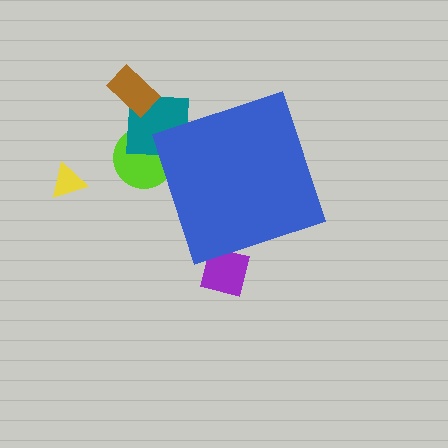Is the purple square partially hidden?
Yes, the purple square is partially hidden behind the blue diamond.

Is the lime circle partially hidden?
Yes, the lime circle is partially hidden behind the blue diamond.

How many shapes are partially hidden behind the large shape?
3 shapes are partially hidden.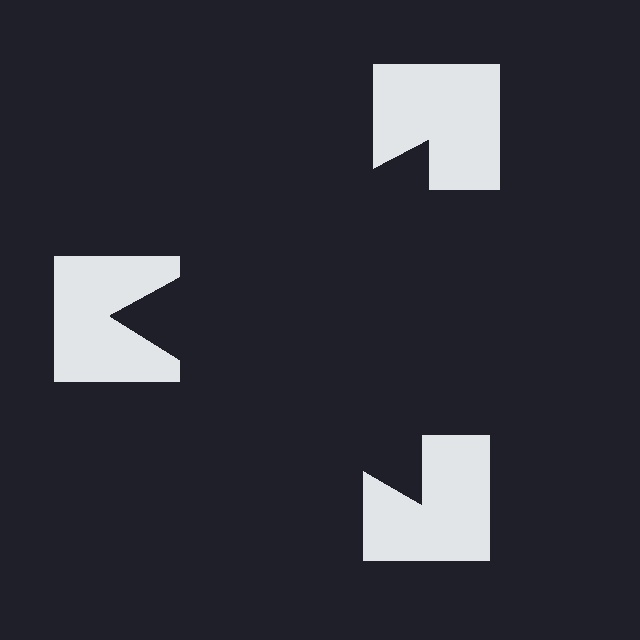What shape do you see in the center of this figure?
An illusory triangle — its edges are inferred from the aligned wedge cuts in the notched squares, not physically drawn.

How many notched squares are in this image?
There are 3 — one at each vertex of the illusory triangle.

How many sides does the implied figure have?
3 sides.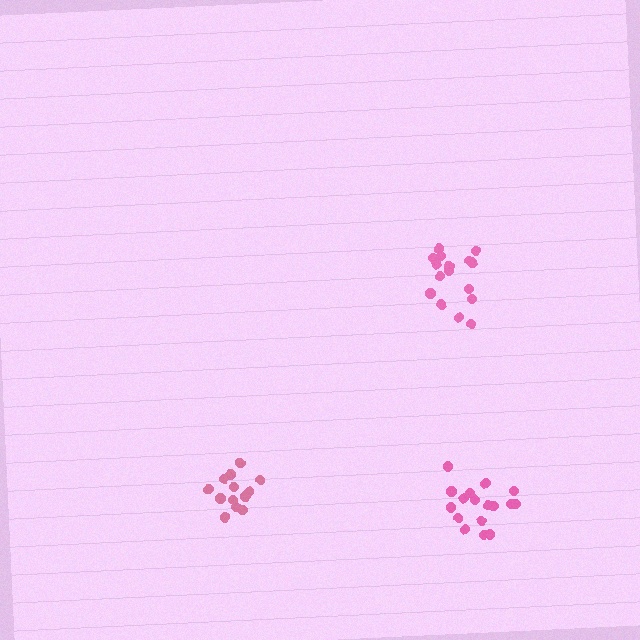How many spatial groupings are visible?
There are 3 spatial groupings.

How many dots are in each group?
Group 1: 13 dots, Group 2: 16 dots, Group 3: 17 dots (46 total).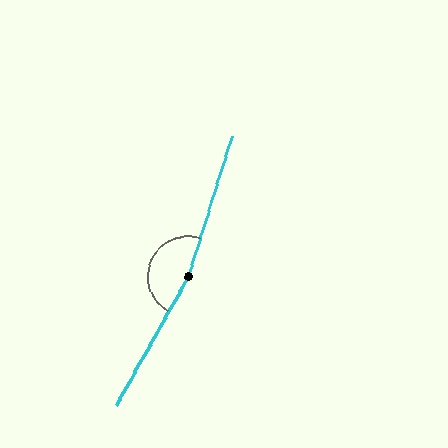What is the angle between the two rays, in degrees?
Approximately 168 degrees.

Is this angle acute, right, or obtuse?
It is obtuse.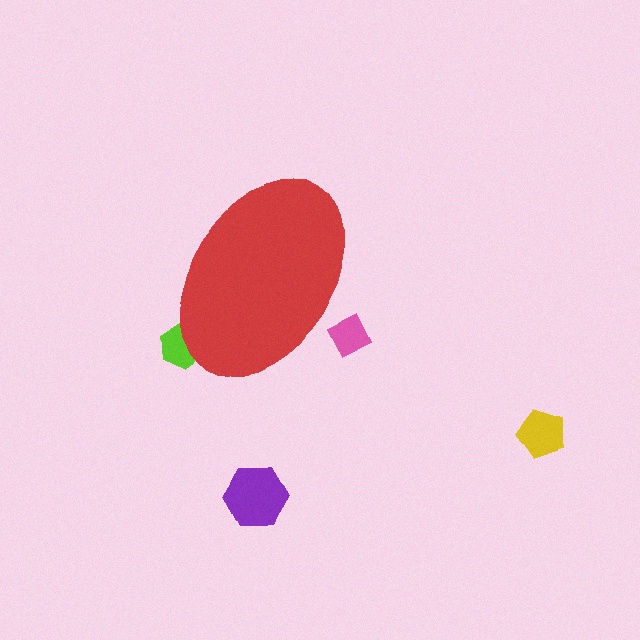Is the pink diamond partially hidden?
Yes, the pink diamond is partially hidden behind the red ellipse.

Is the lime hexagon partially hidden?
Yes, the lime hexagon is partially hidden behind the red ellipse.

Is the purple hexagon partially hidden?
No, the purple hexagon is fully visible.